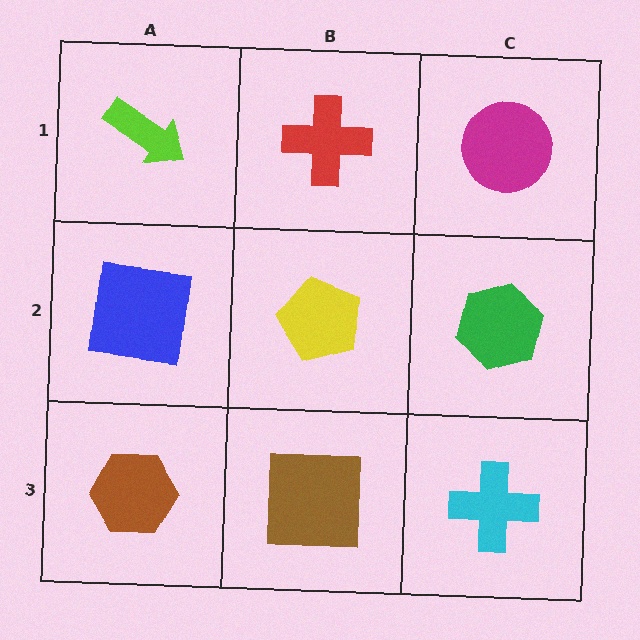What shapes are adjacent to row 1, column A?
A blue square (row 2, column A), a red cross (row 1, column B).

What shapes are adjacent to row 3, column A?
A blue square (row 2, column A), a brown square (row 3, column B).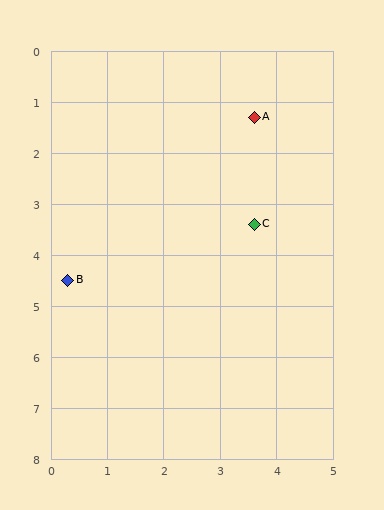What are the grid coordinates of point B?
Point B is at approximately (0.3, 4.5).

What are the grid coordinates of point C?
Point C is at approximately (3.6, 3.4).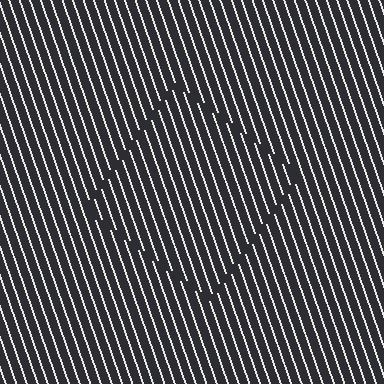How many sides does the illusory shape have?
4 sides — the line-ends trace a square.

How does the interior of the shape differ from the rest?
The interior of the shape contains the same grating, shifted by half a period — the contour is defined by the phase discontinuity where line-ends from the inner and outer gratings abut.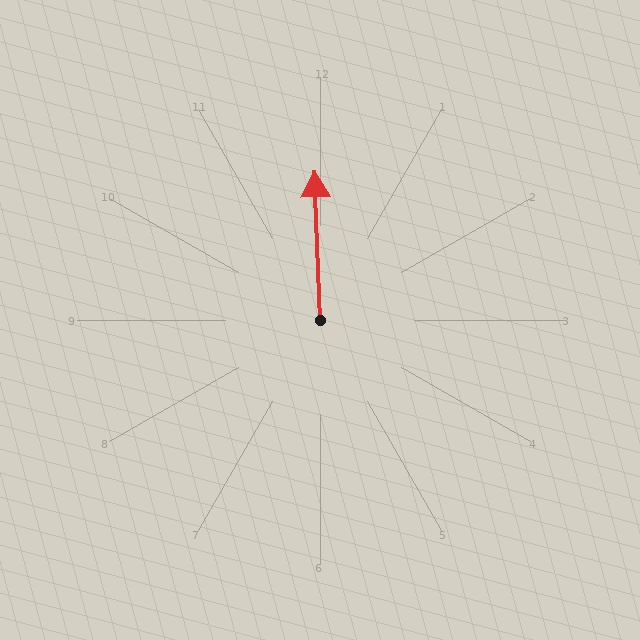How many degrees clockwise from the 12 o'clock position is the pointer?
Approximately 358 degrees.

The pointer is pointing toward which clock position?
Roughly 12 o'clock.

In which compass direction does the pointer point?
North.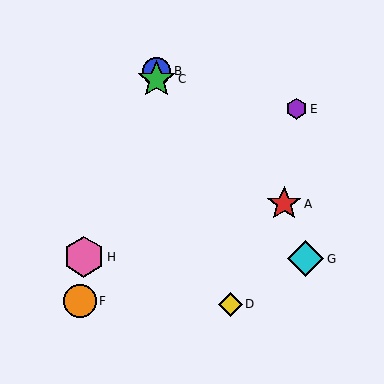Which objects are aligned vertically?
Objects B, C are aligned vertically.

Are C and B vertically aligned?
Yes, both are at x≈156.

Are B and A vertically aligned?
No, B is at x≈156 and A is at x≈284.